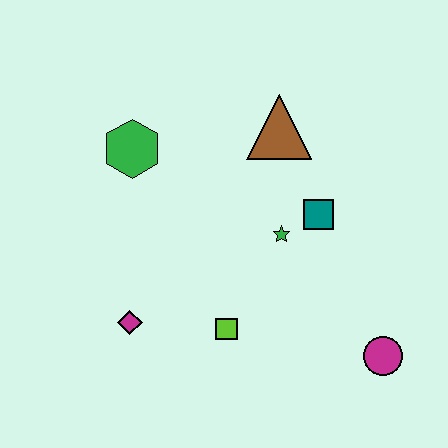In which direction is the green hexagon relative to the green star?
The green hexagon is to the left of the green star.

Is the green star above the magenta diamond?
Yes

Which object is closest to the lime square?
The magenta diamond is closest to the lime square.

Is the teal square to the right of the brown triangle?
Yes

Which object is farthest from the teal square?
The magenta diamond is farthest from the teal square.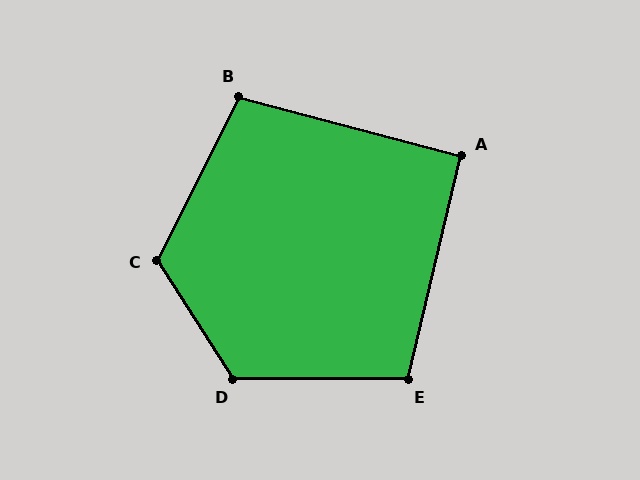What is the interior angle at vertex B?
Approximately 102 degrees (obtuse).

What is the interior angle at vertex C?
Approximately 121 degrees (obtuse).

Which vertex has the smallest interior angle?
A, at approximately 91 degrees.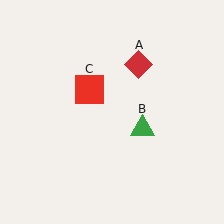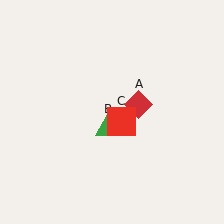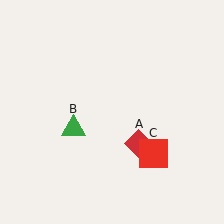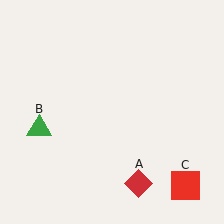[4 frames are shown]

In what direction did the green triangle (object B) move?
The green triangle (object B) moved left.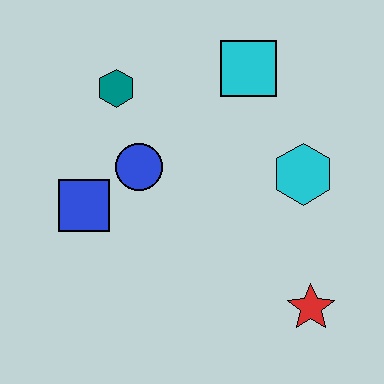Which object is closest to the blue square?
The blue circle is closest to the blue square.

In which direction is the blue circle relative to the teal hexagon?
The blue circle is below the teal hexagon.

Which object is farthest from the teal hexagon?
The red star is farthest from the teal hexagon.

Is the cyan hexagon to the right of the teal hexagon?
Yes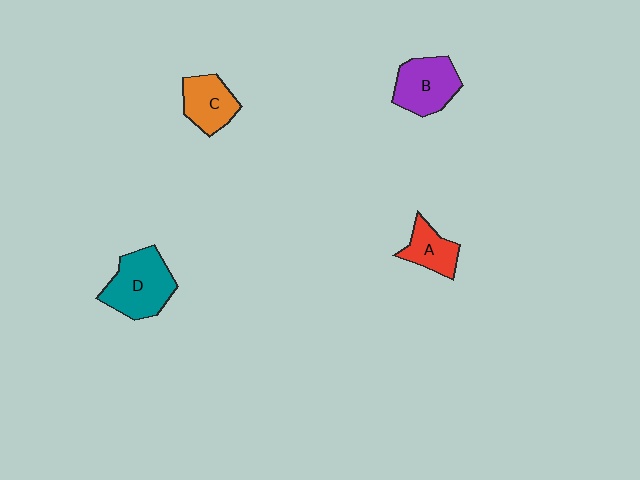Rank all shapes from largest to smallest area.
From largest to smallest: D (teal), B (purple), C (orange), A (red).